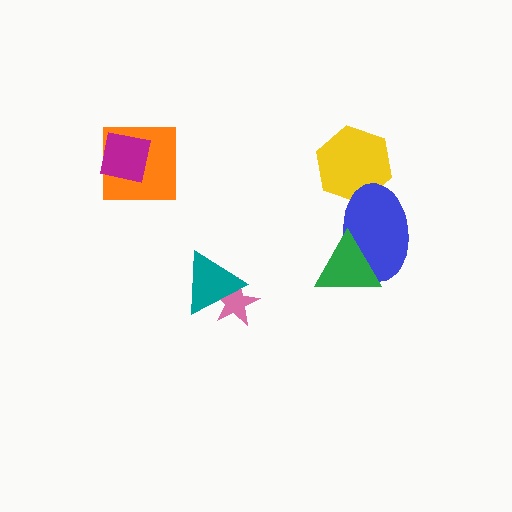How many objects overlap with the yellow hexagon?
1 object overlaps with the yellow hexagon.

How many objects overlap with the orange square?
1 object overlaps with the orange square.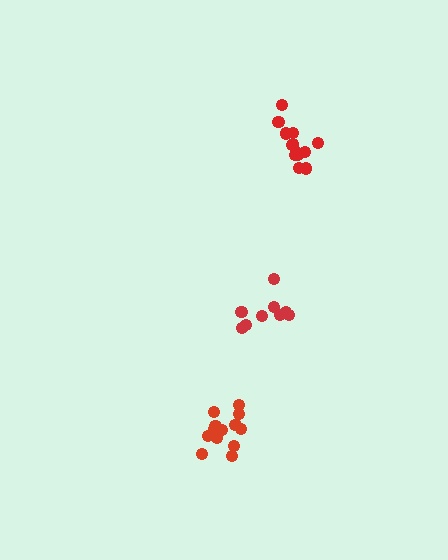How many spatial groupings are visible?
There are 3 spatial groupings.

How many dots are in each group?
Group 1: 13 dots, Group 2: 13 dots, Group 3: 10 dots (36 total).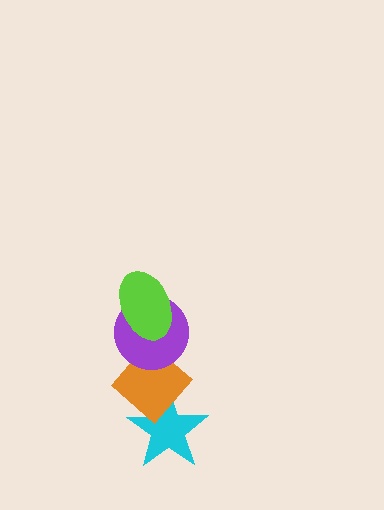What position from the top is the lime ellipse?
The lime ellipse is 1st from the top.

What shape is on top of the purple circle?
The lime ellipse is on top of the purple circle.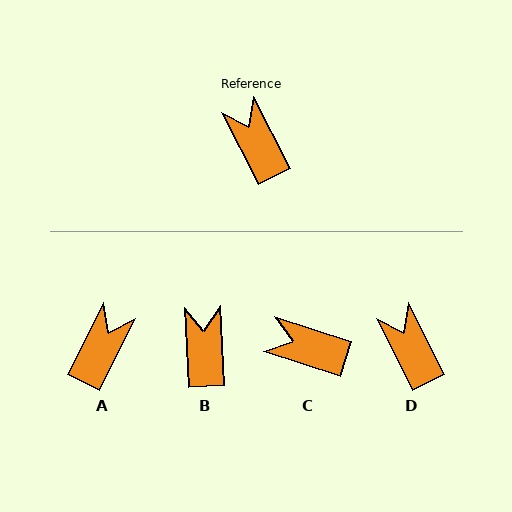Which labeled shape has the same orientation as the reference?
D.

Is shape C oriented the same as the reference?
No, it is off by about 45 degrees.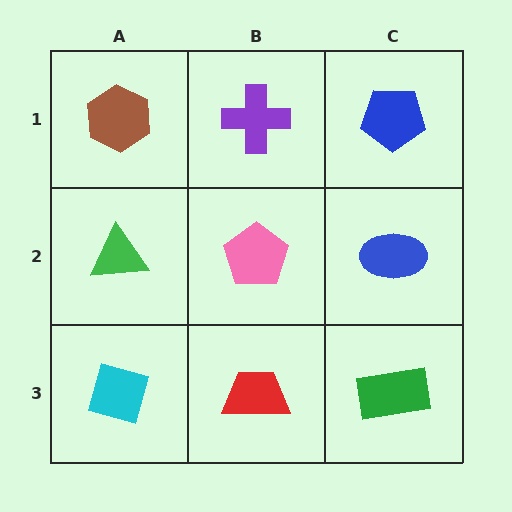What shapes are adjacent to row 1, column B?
A pink pentagon (row 2, column B), a brown hexagon (row 1, column A), a blue pentagon (row 1, column C).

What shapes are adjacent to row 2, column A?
A brown hexagon (row 1, column A), a cyan diamond (row 3, column A), a pink pentagon (row 2, column B).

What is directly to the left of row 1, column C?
A purple cross.